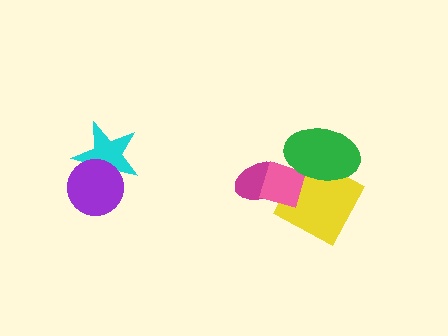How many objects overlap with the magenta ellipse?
1 object overlaps with the magenta ellipse.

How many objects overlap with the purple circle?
1 object overlaps with the purple circle.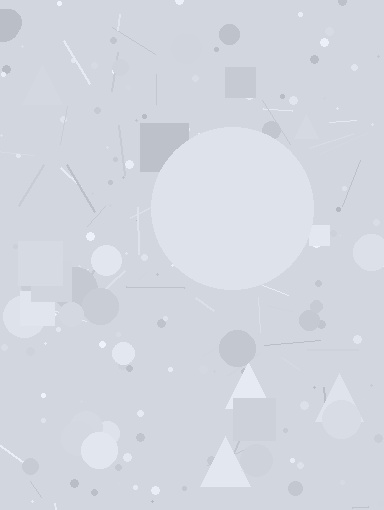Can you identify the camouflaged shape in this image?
The camouflaged shape is a circle.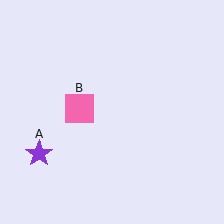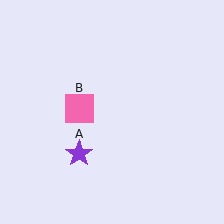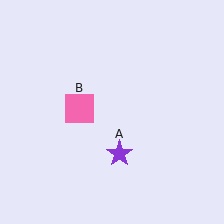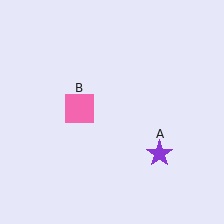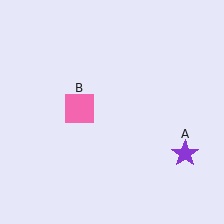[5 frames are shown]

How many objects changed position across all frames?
1 object changed position: purple star (object A).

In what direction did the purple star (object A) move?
The purple star (object A) moved right.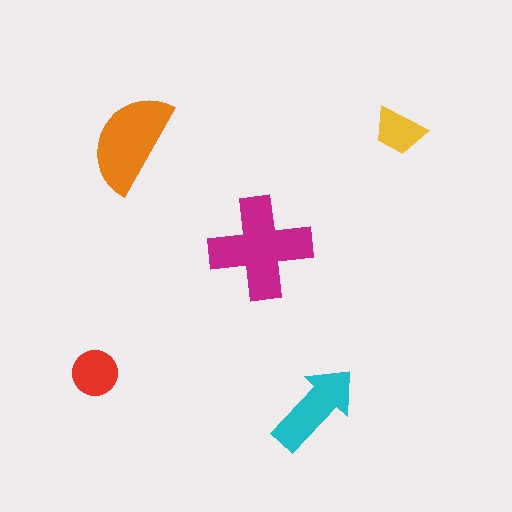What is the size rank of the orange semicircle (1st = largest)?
2nd.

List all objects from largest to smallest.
The magenta cross, the orange semicircle, the cyan arrow, the red circle, the yellow trapezoid.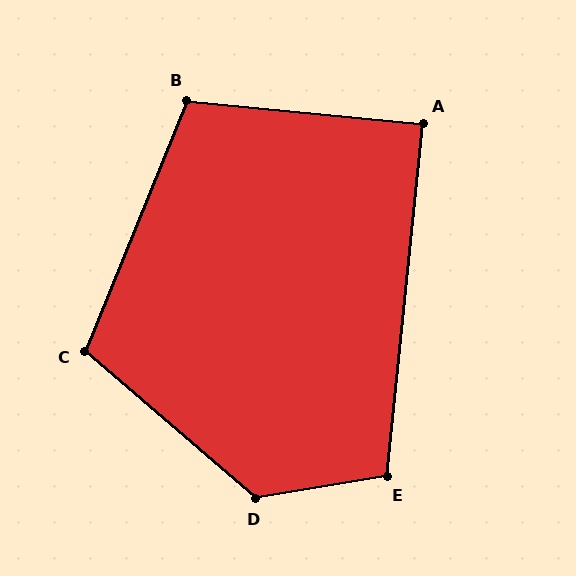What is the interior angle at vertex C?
Approximately 109 degrees (obtuse).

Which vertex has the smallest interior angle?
A, at approximately 90 degrees.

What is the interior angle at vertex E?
Approximately 105 degrees (obtuse).